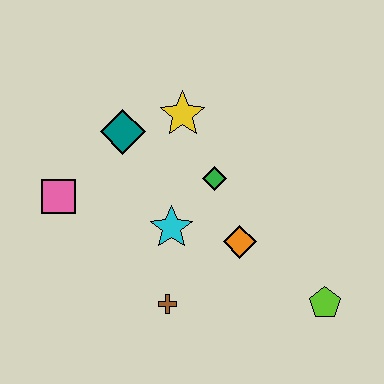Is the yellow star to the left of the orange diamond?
Yes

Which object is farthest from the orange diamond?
The pink square is farthest from the orange diamond.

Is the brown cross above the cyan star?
No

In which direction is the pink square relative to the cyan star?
The pink square is to the left of the cyan star.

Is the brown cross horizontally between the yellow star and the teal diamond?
Yes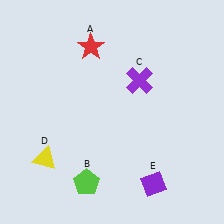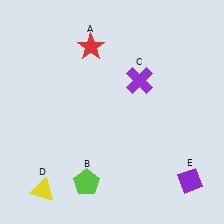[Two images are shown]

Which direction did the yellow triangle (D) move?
The yellow triangle (D) moved down.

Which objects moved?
The objects that moved are: the yellow triangle (D), the purple diamond (E).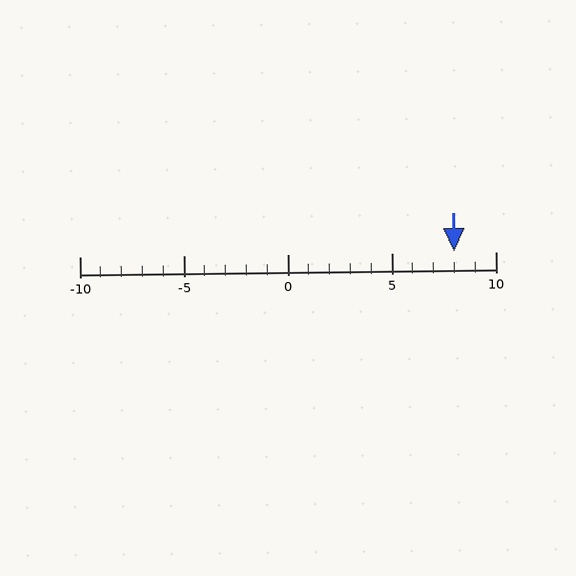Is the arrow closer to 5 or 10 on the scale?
The arrow is closer to 10.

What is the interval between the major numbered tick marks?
The major tick marks are spaced 5 units apart.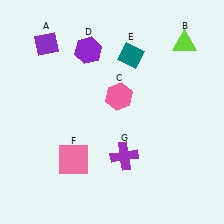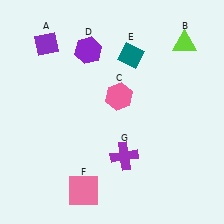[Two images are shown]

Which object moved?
The pink square (F) moved down.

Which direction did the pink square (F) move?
The pink square (F) moved down.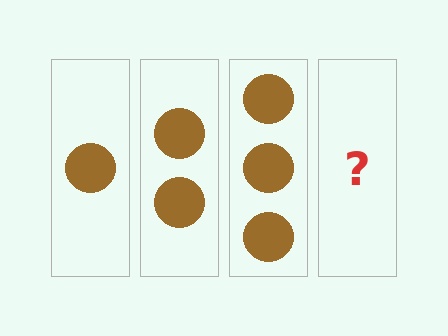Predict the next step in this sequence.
The next step is 4 circles.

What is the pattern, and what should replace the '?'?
The pattern is that each step adds one more circle. The '?' should be 4 circles.